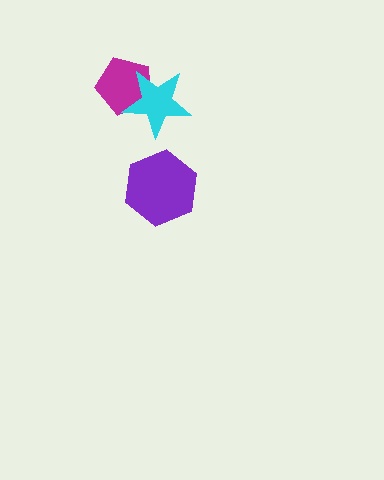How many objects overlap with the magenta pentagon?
1 object overlaps with the magenta pentagon.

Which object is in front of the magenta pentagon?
The cyan star is in front of the magenta pentagon.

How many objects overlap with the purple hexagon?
0 objects overlap with the purple hexagon.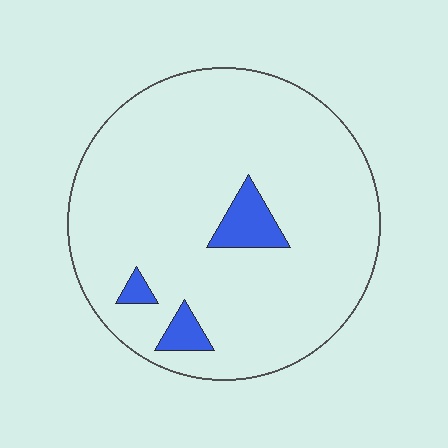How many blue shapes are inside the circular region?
3.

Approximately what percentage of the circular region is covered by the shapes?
Approximately 5%.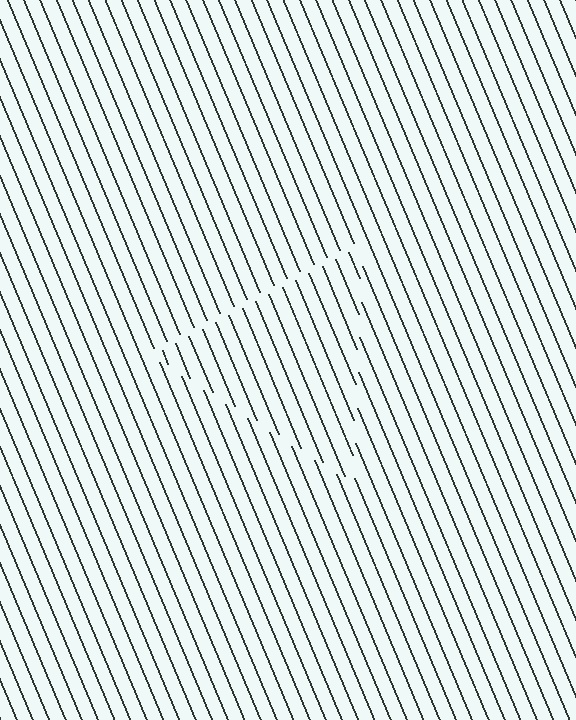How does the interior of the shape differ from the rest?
The interior of the shape contains the same grating, shifted by half a period — the contour is defined by the phase discontinuity where line-ends from the inner and outer gratings abut.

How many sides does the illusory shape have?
3 sides — the line-ends trace a triangle.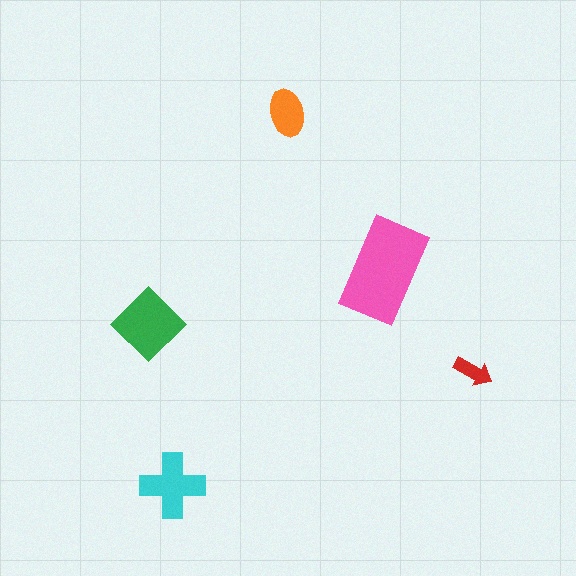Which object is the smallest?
The red arrow.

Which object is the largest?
The pink rectangle.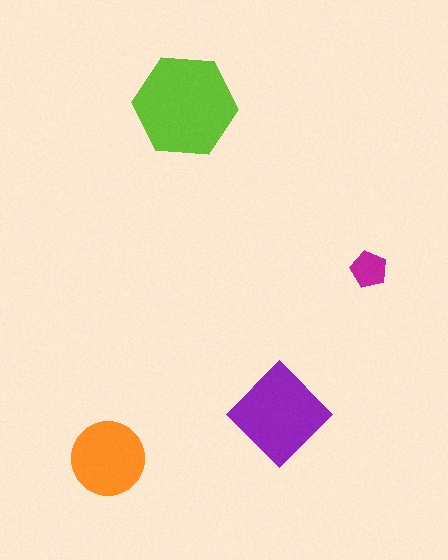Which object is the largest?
The lime hexagon.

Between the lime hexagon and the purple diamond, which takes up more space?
The lime hexagon.